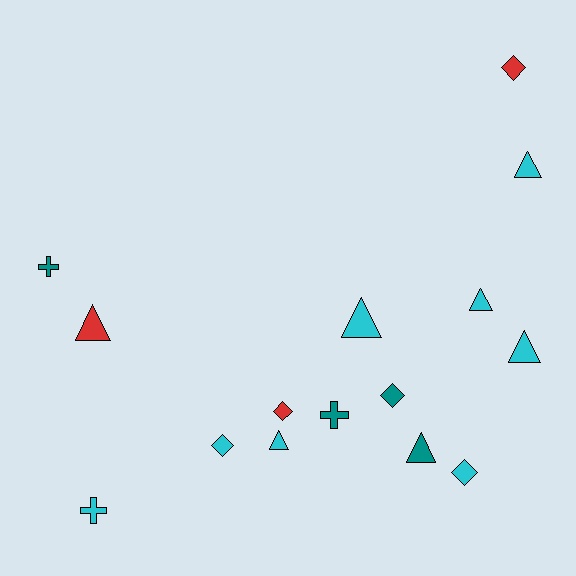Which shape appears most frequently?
Triangle, with 7 objects.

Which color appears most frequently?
Cyan, with 8 objects.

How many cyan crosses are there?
There is 1 cyan cross.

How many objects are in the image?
There are 15 objects.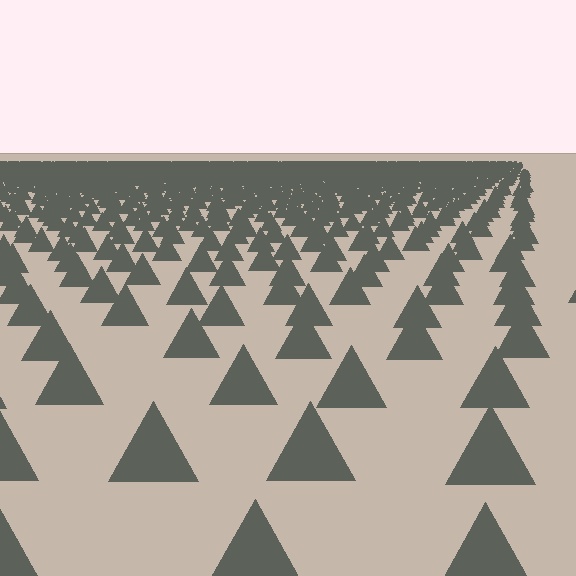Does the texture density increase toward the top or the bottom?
Density increases toward the top.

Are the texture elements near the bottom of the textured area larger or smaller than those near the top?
Larger. Near the bottom, elements are closer to the viewer and appear at a bigger on-screen size.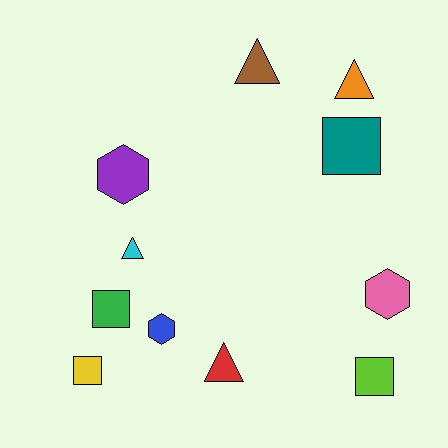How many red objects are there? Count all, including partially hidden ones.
There is 1 red object.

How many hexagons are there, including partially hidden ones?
There are 3 hexagons.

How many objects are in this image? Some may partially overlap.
There are 11 objects.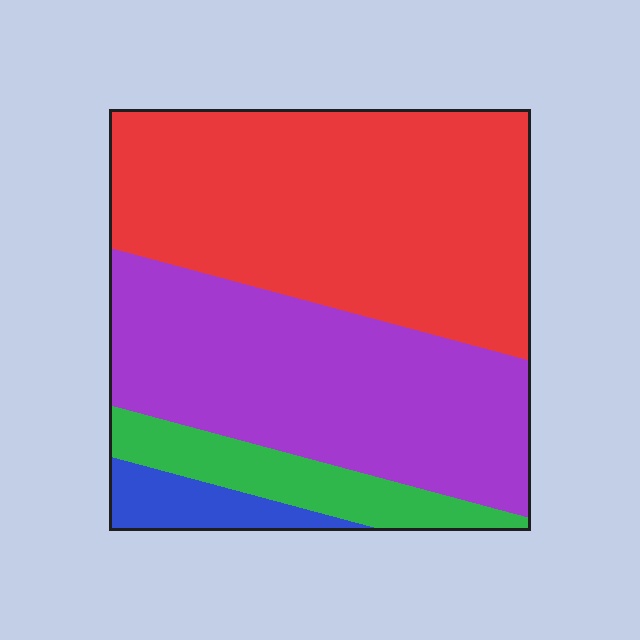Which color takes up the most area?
Red, at roughly 45%.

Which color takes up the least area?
Blue, at roughly 5%.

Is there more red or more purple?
Red.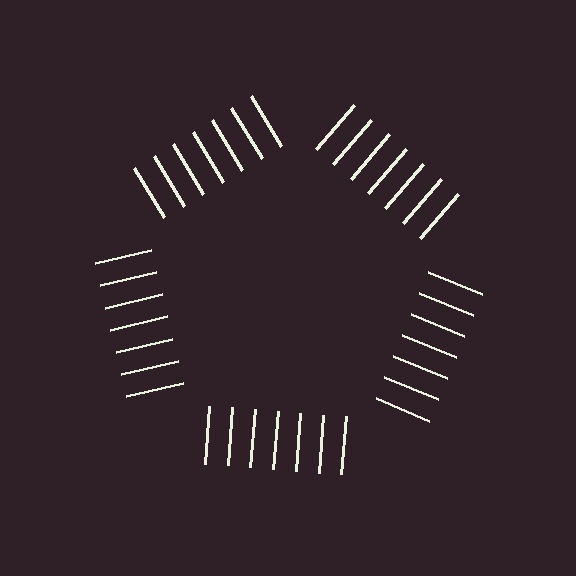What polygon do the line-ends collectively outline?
An illusory pentagon — the line segments terminate on its edges but no continuous stroke is drawn.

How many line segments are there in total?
35 — 7 along each of the 5 edges.